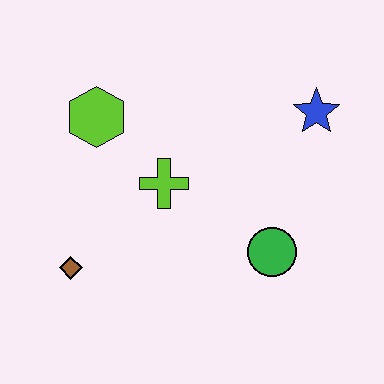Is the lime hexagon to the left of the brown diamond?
No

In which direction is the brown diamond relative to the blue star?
The brown diamond is to the left of the blue star.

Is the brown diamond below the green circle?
Yes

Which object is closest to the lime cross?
The lime hexagon is closest to the lime cross.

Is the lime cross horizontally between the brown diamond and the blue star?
Yes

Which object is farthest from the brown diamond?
The blue star is farthest from the brown diamond.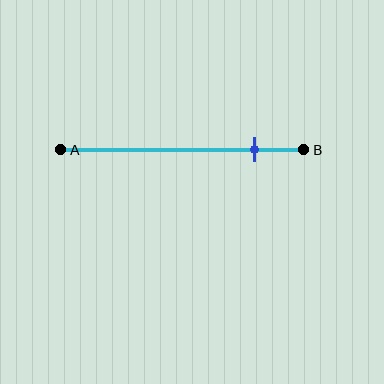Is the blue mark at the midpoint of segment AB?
No, the mark is at about 80% from A, not at the 50% midpoint.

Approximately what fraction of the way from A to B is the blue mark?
The blue mark is approximately 80% of the way from A to B.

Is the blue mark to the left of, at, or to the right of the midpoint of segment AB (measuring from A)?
The blue mark is to the right of the midpoint of segment AB.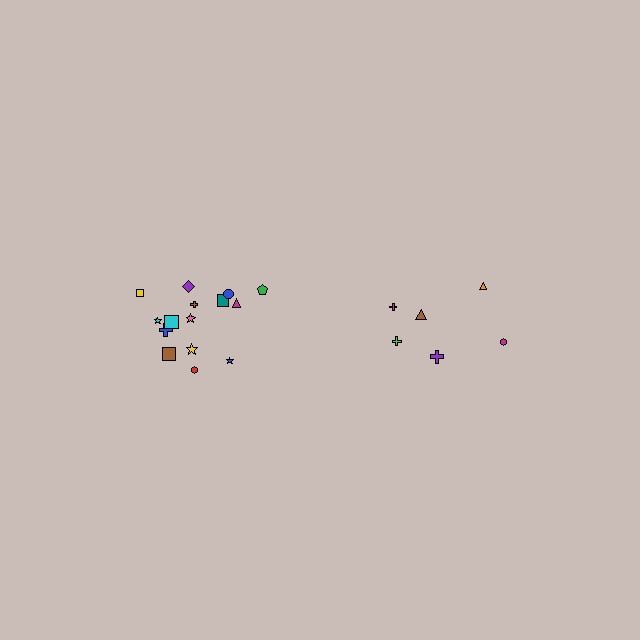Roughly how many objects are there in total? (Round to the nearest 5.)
Roughly 20 objects in total.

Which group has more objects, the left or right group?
The left group.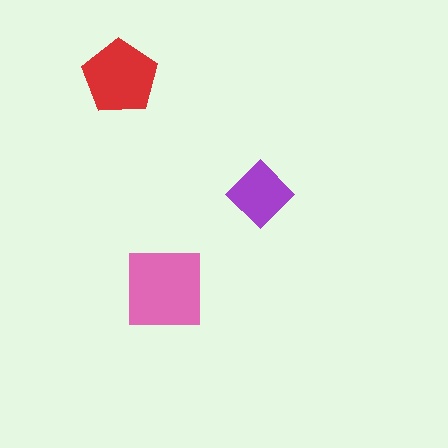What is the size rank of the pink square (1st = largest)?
1st.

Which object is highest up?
The red pentagon is topmost.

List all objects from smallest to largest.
The purple diamond, the red pentagon, the pink square.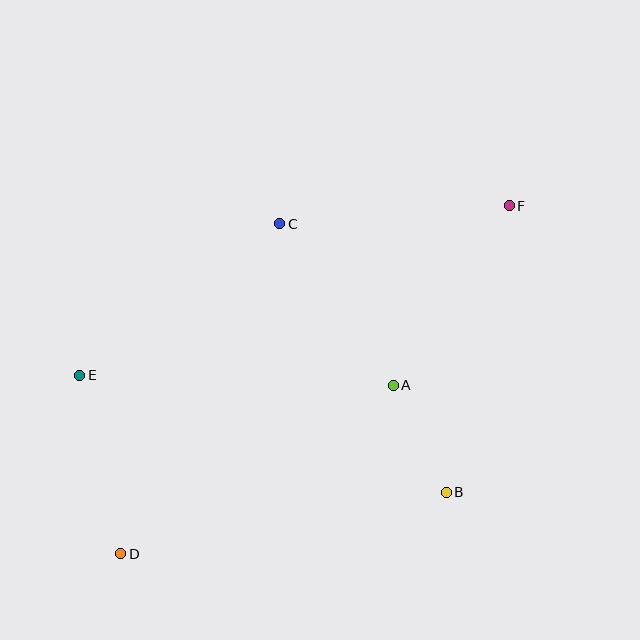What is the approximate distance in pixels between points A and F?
The distance between A and F is approximately 214 pixels.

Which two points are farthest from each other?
Points D and F are farthest from each other.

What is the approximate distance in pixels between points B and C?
The distance between B and C is approximately 316 pixels.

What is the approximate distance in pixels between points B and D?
The distance between B and D is approximately 332 pixels.